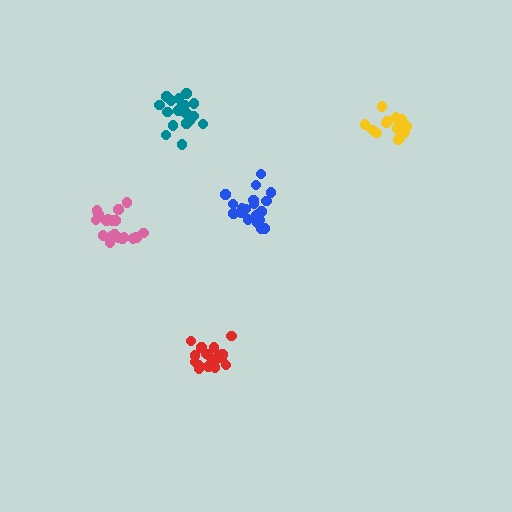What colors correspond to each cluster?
The clusters are colored: red, pink, yellow, teal, blue.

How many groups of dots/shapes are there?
There are 5 groups.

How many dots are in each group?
Group 1: 17 dots, Group 2: 19 dots, Group 3: 15 dots, Group 4: 19 dots, Group 5: 19 dots (89 total).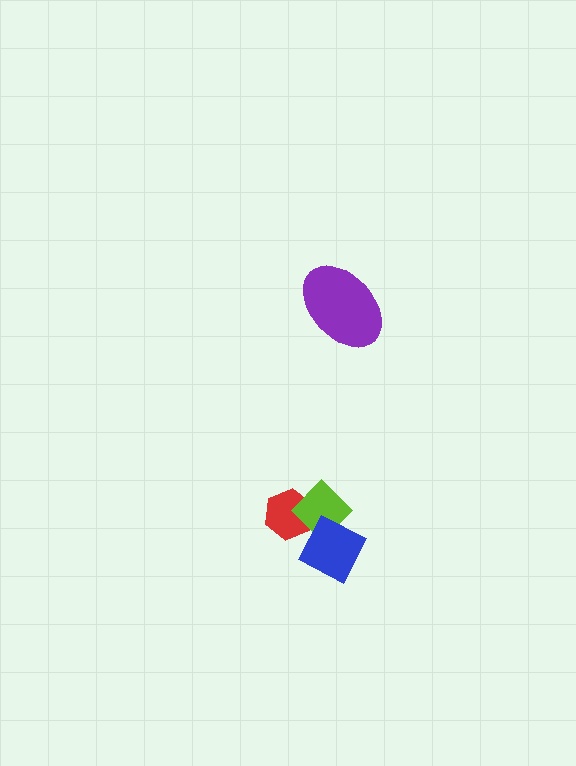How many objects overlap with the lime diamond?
2 objects overlap with the lime diamond.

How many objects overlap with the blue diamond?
2 objects overlap with the blue diamond.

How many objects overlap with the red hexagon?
2 objects overlap with the red hexagon.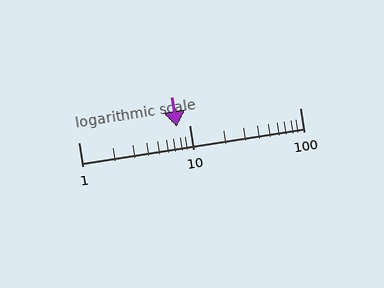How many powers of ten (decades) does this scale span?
The scale spans 2 decades, from 1 to 100.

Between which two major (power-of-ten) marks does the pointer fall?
The pointer is between 1 and 10.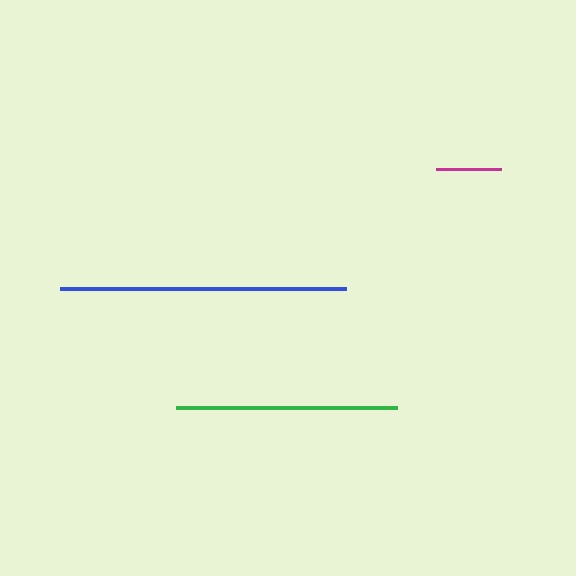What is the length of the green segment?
The green segment is approximately 221 pixels long.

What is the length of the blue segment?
The blue segment is approximately 286 pixels long.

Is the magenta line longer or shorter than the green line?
The green line is longer than the magenta line.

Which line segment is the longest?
The blue line is the longest at approximately 286 pixels.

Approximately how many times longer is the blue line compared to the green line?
The blue line is approximately 1.3 times the length of the green line.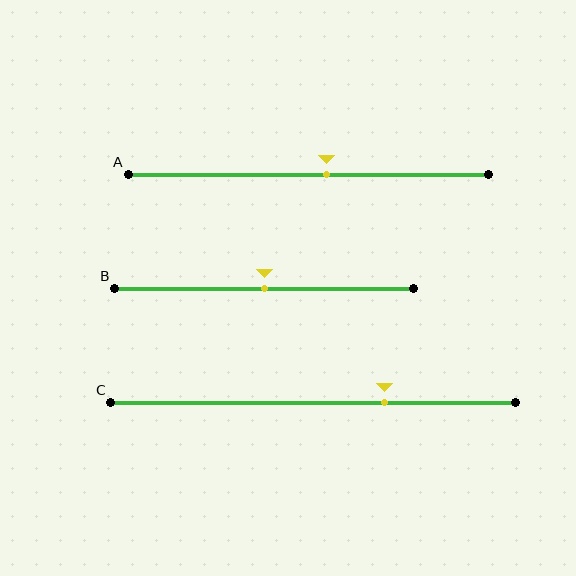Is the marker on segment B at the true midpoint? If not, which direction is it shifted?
Yes, the marker on segment B is at the true midpoint.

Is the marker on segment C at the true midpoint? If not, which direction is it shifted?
No, the marker on segment C is shifted to the right by about 18% of the segment length.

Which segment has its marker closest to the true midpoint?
Segment B has its marker closest to the true midpoint.